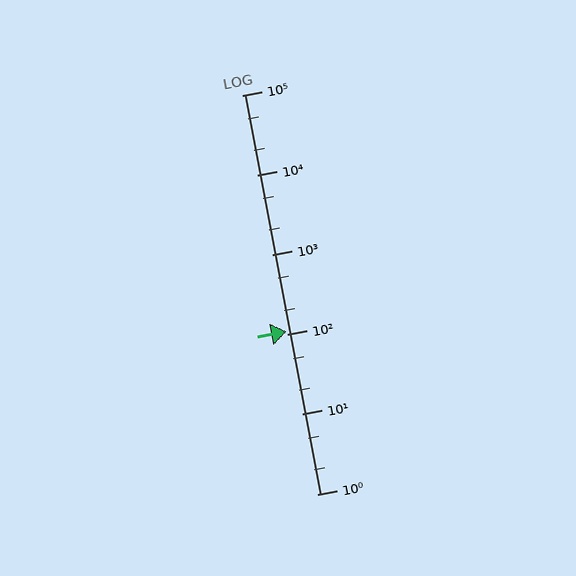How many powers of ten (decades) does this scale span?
The scale spans 5 decades, from 1 to 100000.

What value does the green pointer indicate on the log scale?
The pointer indicates approximately 110.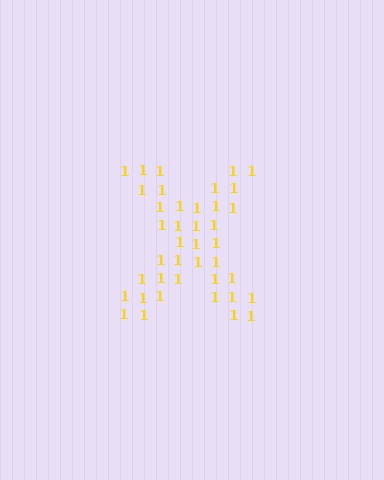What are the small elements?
The small elements are digit 1's.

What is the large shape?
The large shape is the letter X.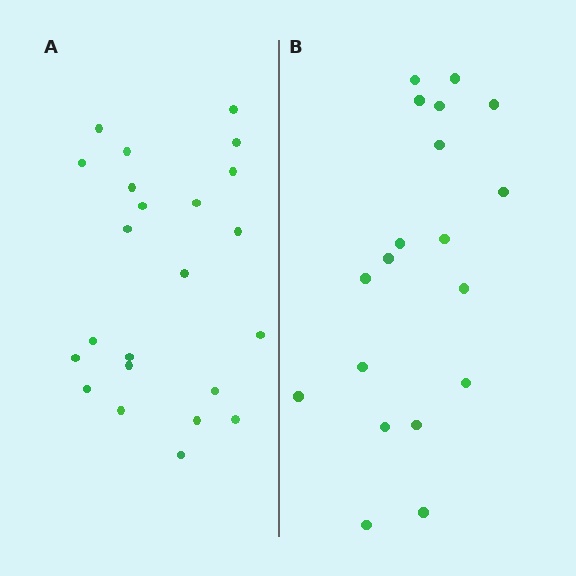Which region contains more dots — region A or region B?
Region A (the left region) has more dots.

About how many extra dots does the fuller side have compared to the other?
Region A has about 4 more dots than region B.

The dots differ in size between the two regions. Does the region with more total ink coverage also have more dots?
No. Region B has more total ink coverage because its dots are larger, but region A actually contains more individual dots. Total area can be misleading — the number of items is what matters here.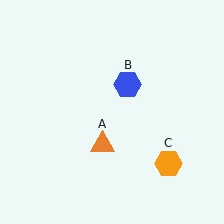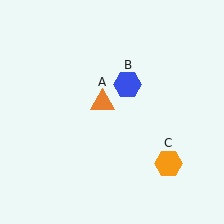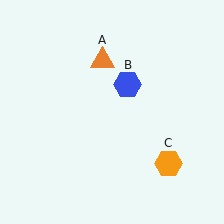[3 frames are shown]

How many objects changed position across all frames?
1 object changed position: orange triangle (object A).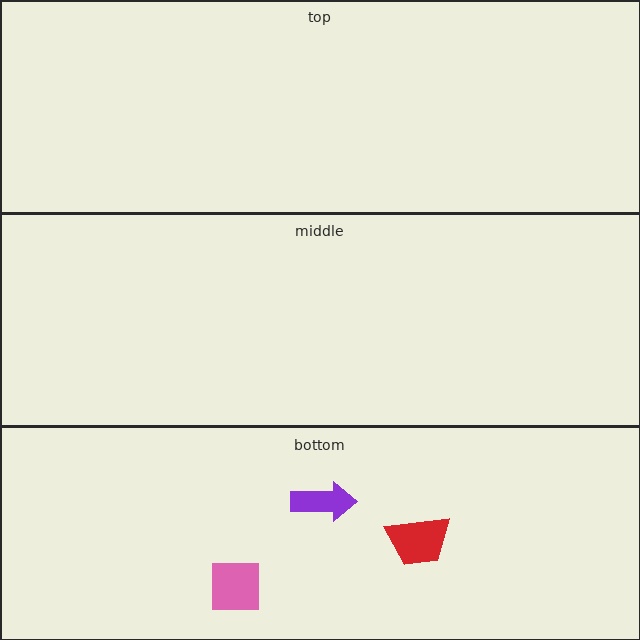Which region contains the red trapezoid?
The bottom region.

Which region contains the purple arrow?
The bottom region.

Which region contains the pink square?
The bottom region.